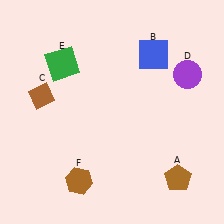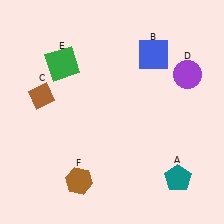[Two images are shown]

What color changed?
The pentagon (A) changed from brown in Image 1 to teal in Image 2.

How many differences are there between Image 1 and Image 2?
There is 1 difference between the two images.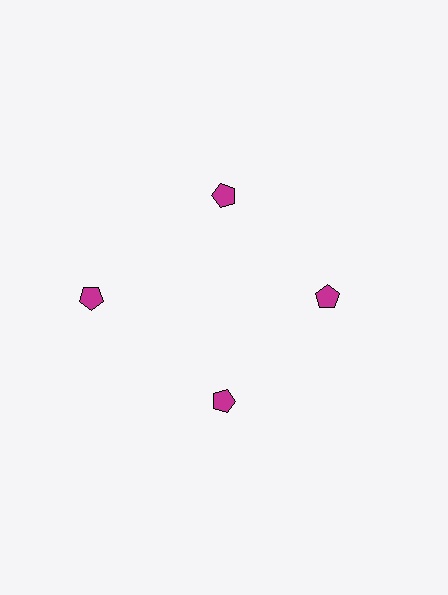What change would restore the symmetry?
The symmetry would be restored by moving it inward, back onto the ring so that all 4 pentagons sit at equal angles and equal distance from the center.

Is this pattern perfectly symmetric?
No. The 4 magenta pentagons are arranged in a ring, but one element near the 9 o'clock position is pushed outward from the center, breaking the 4-fold rotational symmetry.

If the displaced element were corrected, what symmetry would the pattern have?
It would have 4-fold rotational symmetry — the pattern would map onto itself every 90 degrees.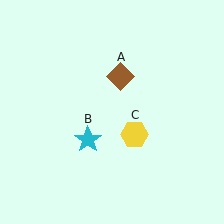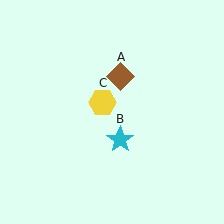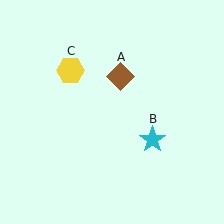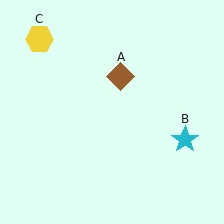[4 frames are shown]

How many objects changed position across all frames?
2 objects changed position: cyan star (object B), yellow hexagon (object C).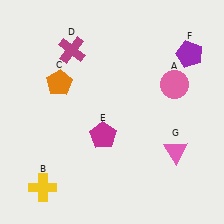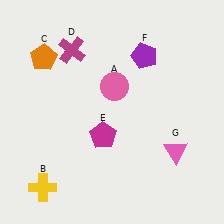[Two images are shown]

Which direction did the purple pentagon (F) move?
The purple pentagon (F) moved left.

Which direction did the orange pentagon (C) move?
The orange pentagon (C) moved up.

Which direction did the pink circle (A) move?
The pink circle (A) moved left.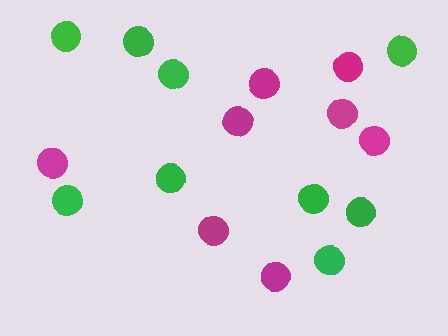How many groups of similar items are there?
There are 2 groups: one group of magenta circles (8) and one group of green circles (9).